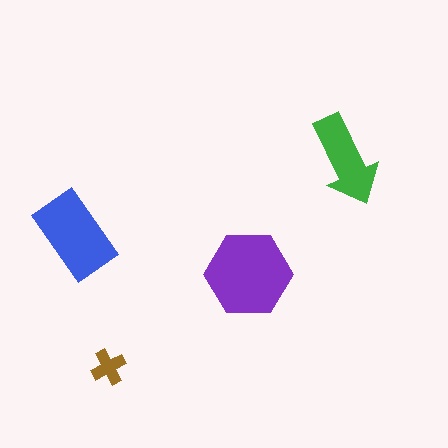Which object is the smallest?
The brown cross.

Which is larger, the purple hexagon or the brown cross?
The purple hexagon.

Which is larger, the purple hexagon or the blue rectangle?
The purple hexagon.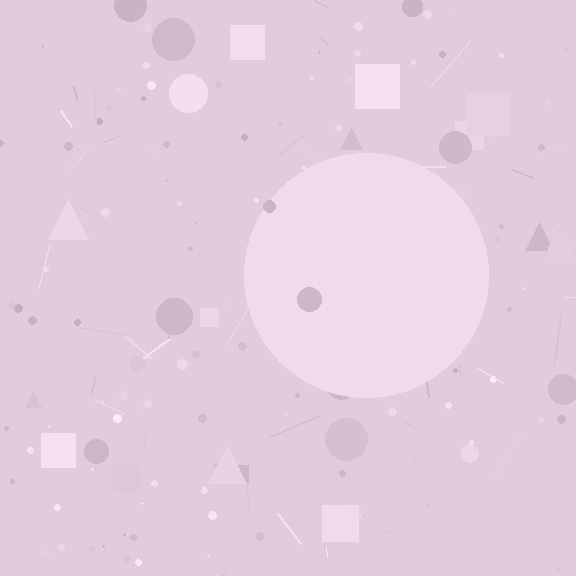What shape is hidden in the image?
A circle is hidden in the image.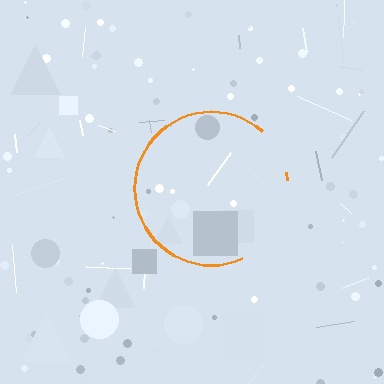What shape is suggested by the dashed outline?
The dashed outline suggests a circle.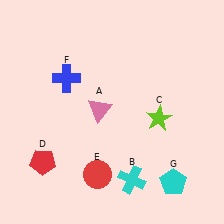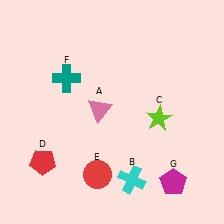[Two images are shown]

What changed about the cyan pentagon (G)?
In Image 1, G is cyan. In Image 2, it changed to magenta.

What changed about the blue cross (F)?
In Image 1, F is blue. In Image 2, it changed to teal.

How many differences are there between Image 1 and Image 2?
There are 2 differences between the two images.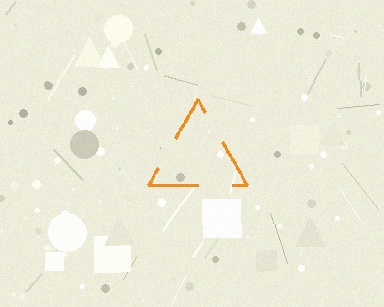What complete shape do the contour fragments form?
The contour fragments form a triangle.